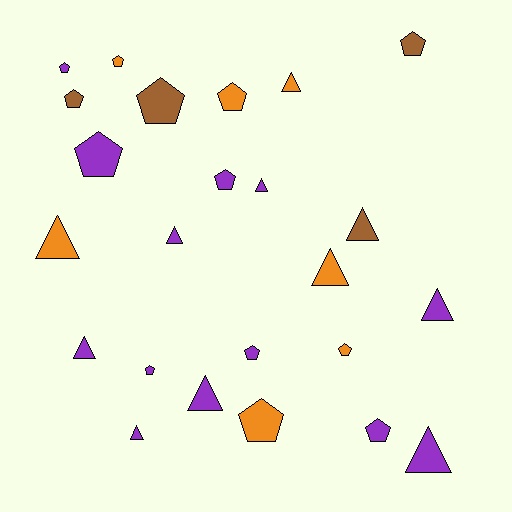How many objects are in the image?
There are 24 objects.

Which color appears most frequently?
Purple, with 13 objects.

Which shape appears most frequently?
Pentagon, with 13 objects.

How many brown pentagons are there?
There are 3 brown pentagons.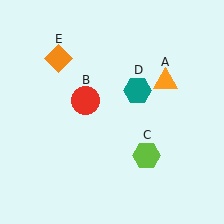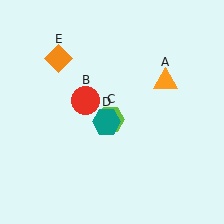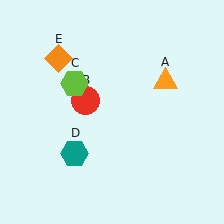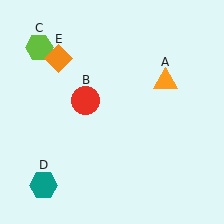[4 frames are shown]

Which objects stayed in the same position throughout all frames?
Orange triangle (object A) and red circle (object B) and orange diamond (object E) remained stationary.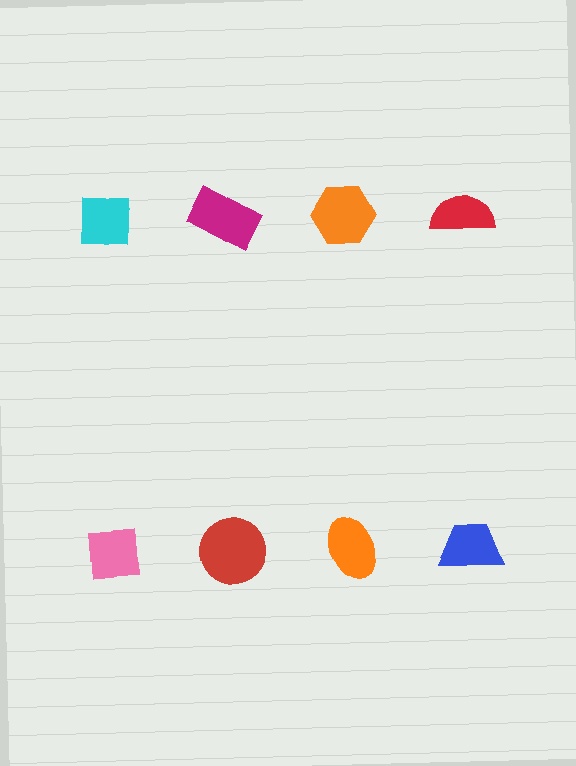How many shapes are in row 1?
4 shapes.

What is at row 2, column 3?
An orange ellipse.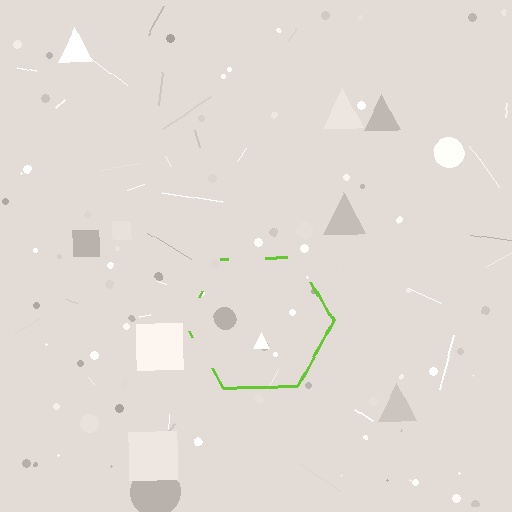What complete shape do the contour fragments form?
The contour fragments form a hexagon.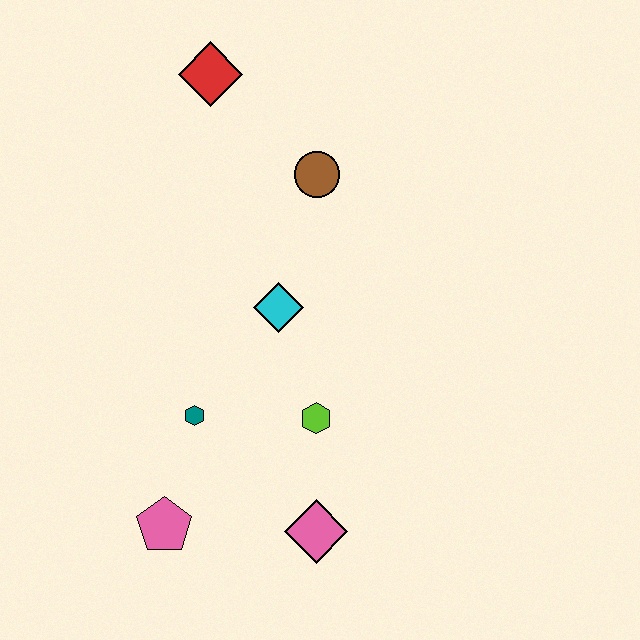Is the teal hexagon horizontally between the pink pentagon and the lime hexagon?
Yes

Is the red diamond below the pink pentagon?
No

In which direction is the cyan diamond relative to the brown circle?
The cyan diamond is below the brown circle.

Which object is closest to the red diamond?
The brown circle is closest to the red diamond.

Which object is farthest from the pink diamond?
The red diamond is farthest from the pink diamond.